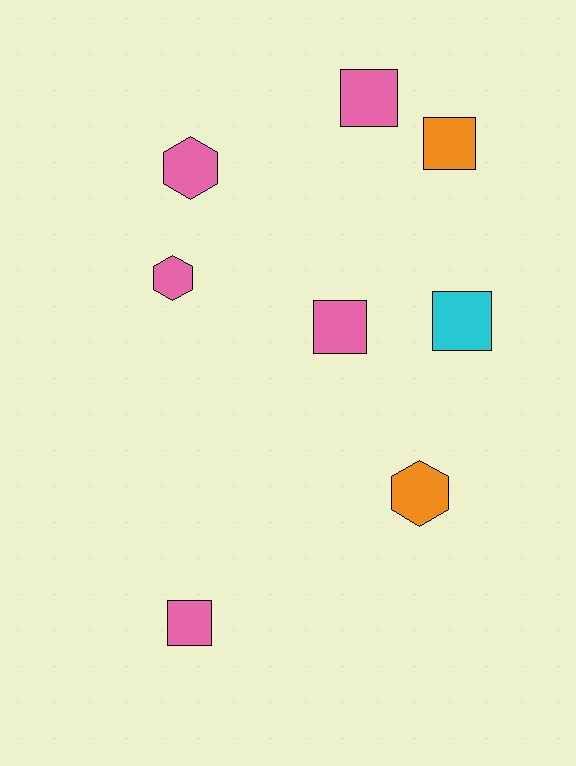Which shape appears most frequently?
Square, with 5 objects.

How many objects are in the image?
There are 8 objects.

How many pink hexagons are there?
There are 2 pink hexagons.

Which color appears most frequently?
Pink, with 5 objects.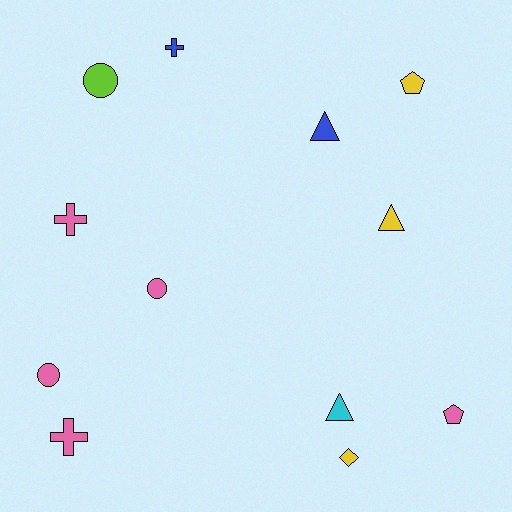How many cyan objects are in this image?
There is 1 cyan object.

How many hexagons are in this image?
There are no hexagons.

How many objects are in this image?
There are 12 objects.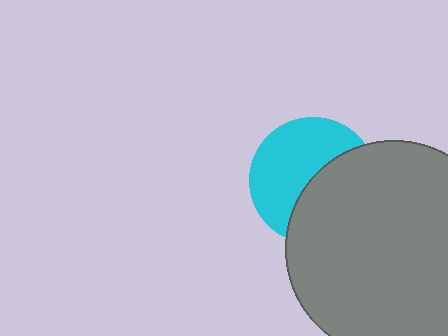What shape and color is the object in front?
The object in front is a gray circle.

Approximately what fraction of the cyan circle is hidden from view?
Roughly 46% of the cyan circle is hidden behind the gray circle.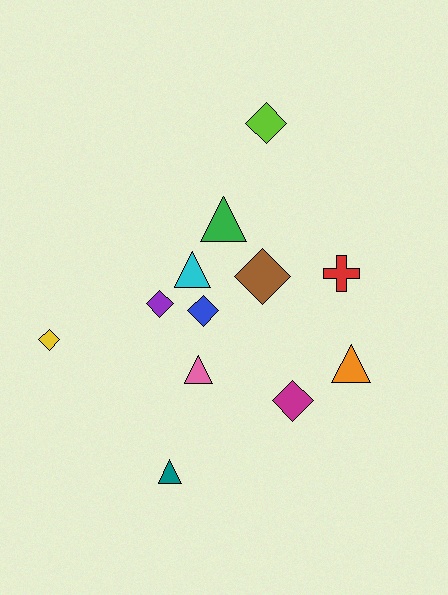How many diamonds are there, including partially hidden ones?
There are 6 diamonds.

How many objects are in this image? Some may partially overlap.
There are 12 objects.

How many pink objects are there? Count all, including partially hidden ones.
There is 1 pink object.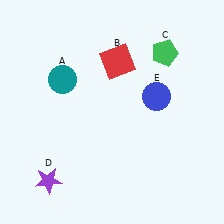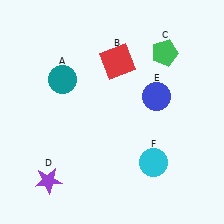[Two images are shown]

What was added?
A cyan circle (F) was added in Image 2.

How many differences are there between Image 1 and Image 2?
There is 1 difference between the two images.